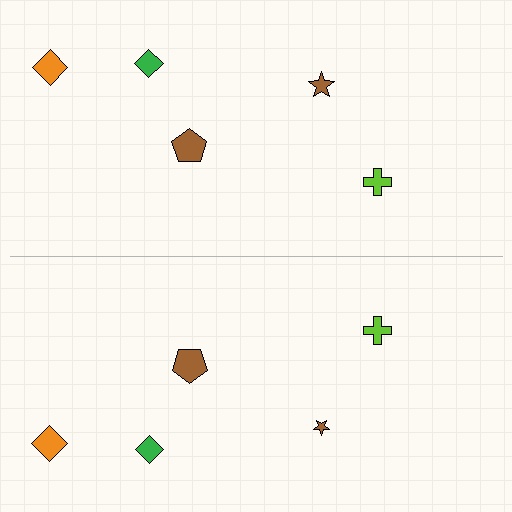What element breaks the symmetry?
The brown star on the bottom side has a different size than its mirror counterpart.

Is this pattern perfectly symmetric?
No, the pattern is not perfectly symmetric. The brown star on the bottom side has a different size than its mirror counterpart.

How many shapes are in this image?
There are 10 shapes in this image.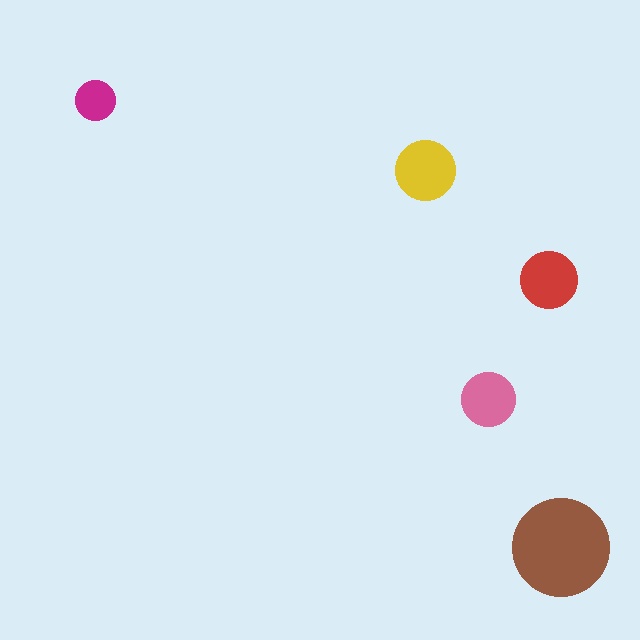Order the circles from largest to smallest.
the brown one, the yellow one, the red one, the pink one, the magenta one.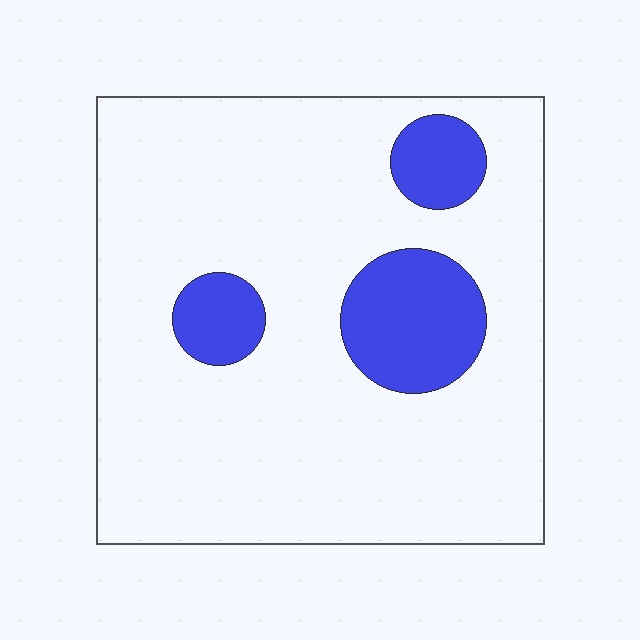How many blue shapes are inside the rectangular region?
3.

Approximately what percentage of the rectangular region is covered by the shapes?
Approximately 15%.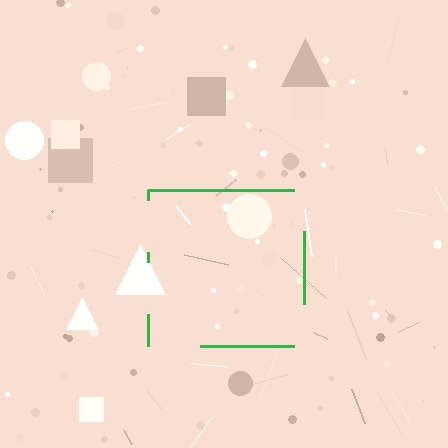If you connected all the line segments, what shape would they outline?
They would outline a square.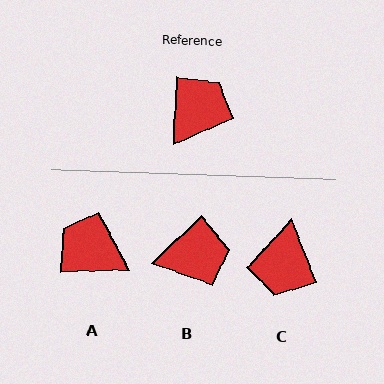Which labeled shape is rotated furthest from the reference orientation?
C, about 156 degrees away.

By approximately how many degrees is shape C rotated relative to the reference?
Approximately 156 degrees clockwise.